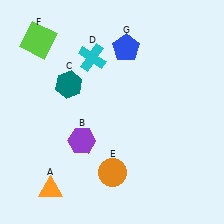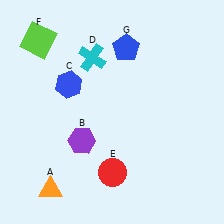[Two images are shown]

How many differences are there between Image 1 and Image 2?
There are 2 differences between the two images.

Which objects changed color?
C changed from teal to blue. E changed from orange to red.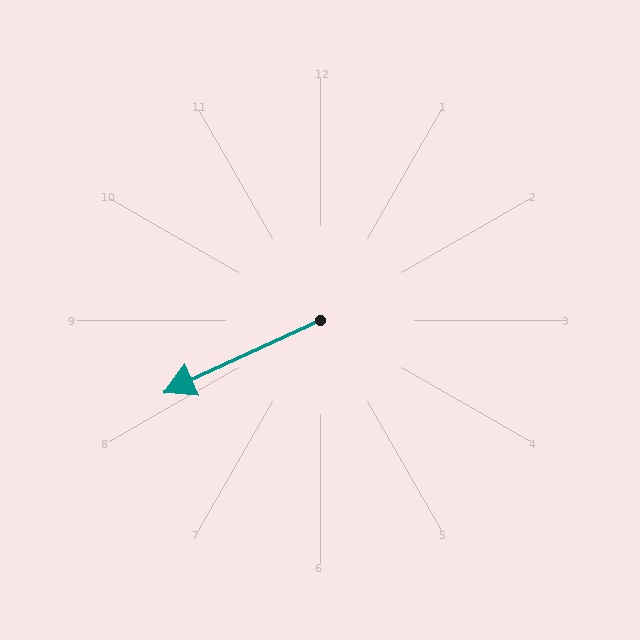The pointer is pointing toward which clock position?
Roughly 8 o'clock.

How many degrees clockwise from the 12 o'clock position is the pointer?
Approximately 245 degrees.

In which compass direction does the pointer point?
Southwest.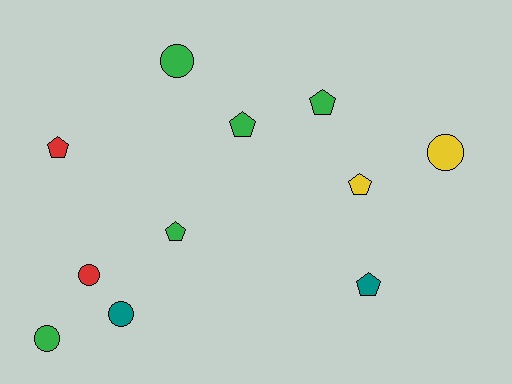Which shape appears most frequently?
Pentagon, with 6 objects.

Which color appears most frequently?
Green, with 5 objects.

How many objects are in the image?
There are 11 objects.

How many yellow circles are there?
There is 1 yellow circle.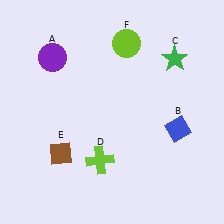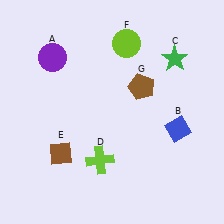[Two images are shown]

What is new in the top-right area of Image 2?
A brown pentagon (G) was added in the top-right area of Image 2.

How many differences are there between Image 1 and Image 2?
There is 1 difference between the two images.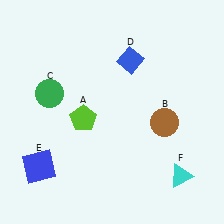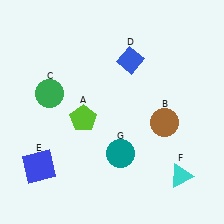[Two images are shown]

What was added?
A teal circle (G) was added in Image 2.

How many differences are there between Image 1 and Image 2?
There is 1 difference between the two images.